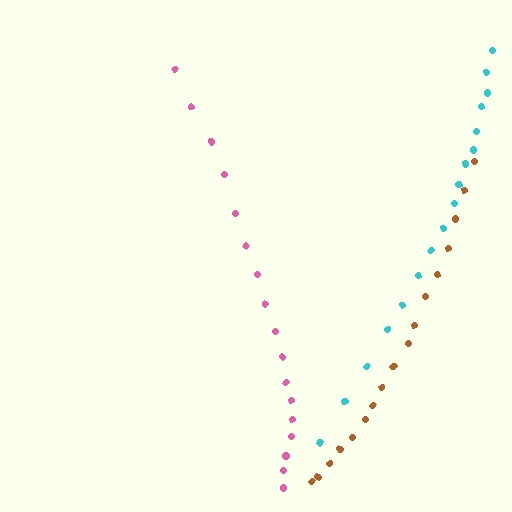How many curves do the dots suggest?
There are 3 distinct paths.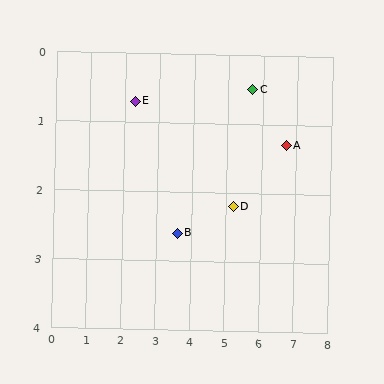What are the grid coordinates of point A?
Point A is at approximately (6.7, 1.3).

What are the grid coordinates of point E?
Point E is at approximately (2.3, 0.7).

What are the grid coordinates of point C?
Point C is at approximately (5.7, 0.5).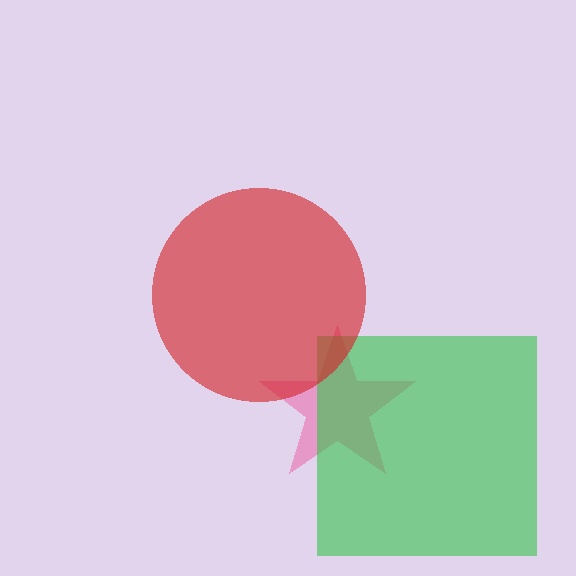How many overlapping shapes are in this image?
There are 3 overlapping shapes in the image.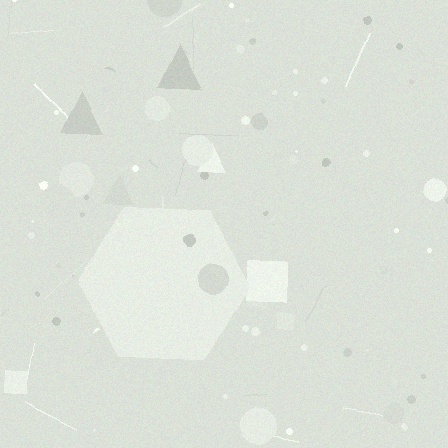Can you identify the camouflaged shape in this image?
The camouflaged shape is a hexagon.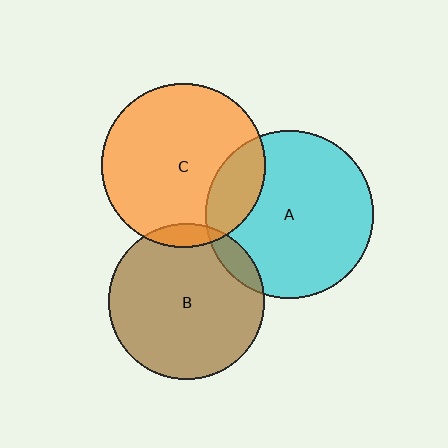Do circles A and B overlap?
Yes.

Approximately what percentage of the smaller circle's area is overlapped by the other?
Approximately 10%.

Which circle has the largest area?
Circle A (cyan).